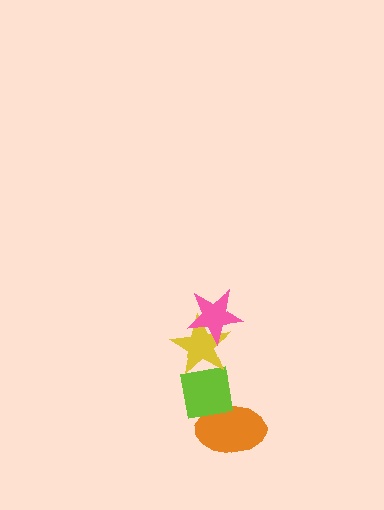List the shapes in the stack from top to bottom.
From top to bottom: the pink star, the yellow star, the lime square, the orange ellipse.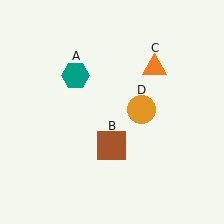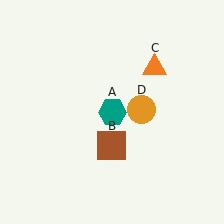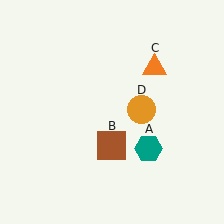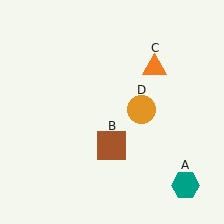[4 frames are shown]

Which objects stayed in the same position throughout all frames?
Brown square (object B) and orange triangle (object C) and orange circle (object D) remained stationary.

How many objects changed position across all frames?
1 object changed position: teal hexagon (object A).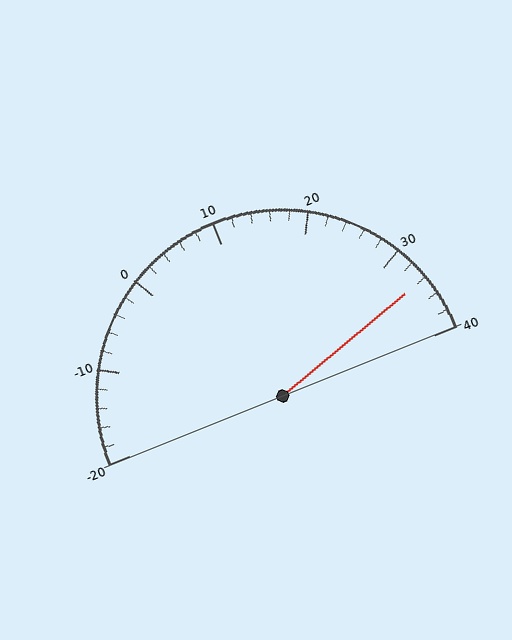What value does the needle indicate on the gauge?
The needle indicates approximately 34.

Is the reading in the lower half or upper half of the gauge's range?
The reading is in the upper half of the range (-20 to 40).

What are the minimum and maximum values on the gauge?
The gauge ranges from -20 to 40.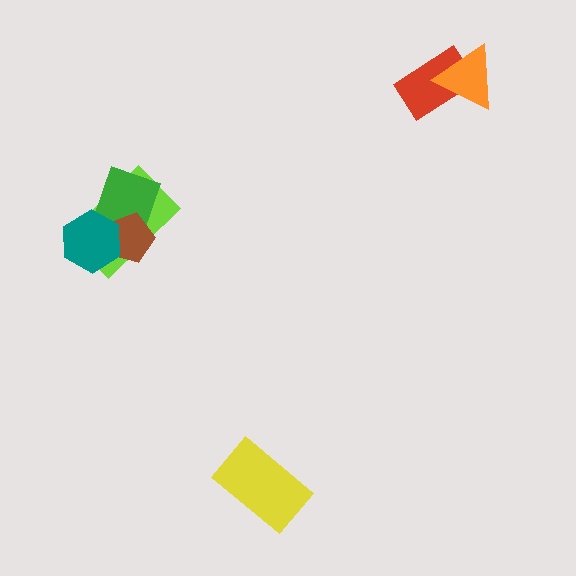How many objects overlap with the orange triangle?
1 object overlaps with the orange triangle.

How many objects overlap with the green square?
2 objects overlap with the green square.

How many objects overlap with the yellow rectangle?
0 objects overlap with the yellow rectangle.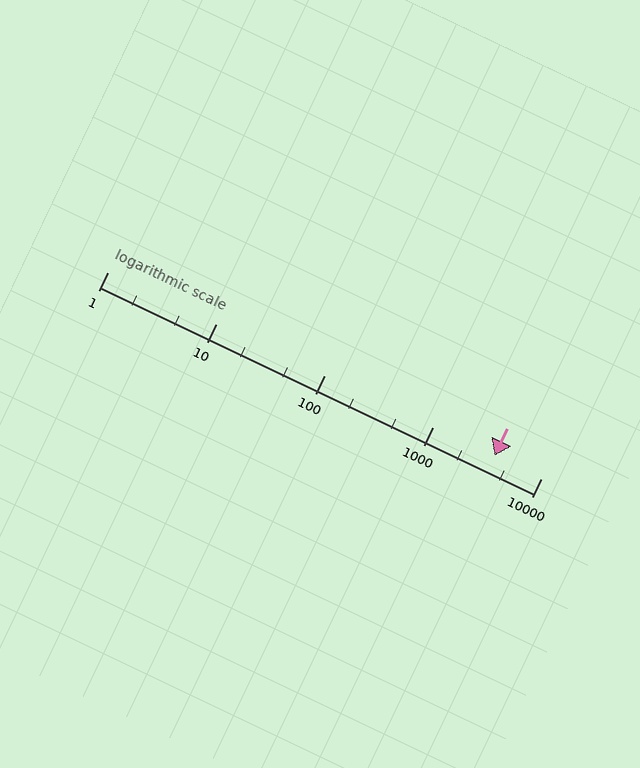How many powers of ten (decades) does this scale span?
The scale spans 4 decades, from 1 to 10000.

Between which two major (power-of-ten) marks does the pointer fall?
The pointer is between 1000 and 10000.